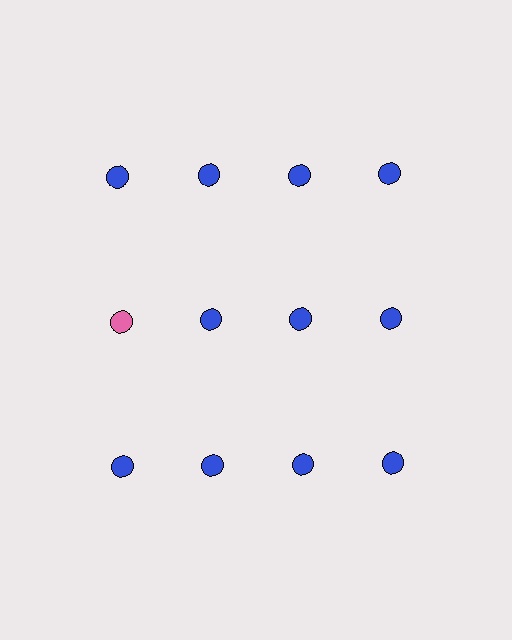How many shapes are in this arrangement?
There are 12 shapes arranged in a grid pattern.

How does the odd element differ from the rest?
It has a different color: pink instead of blue.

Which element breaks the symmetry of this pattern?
The pink circle in the second row, leftmost column breaks the symmetry. All other shapes are blue circles.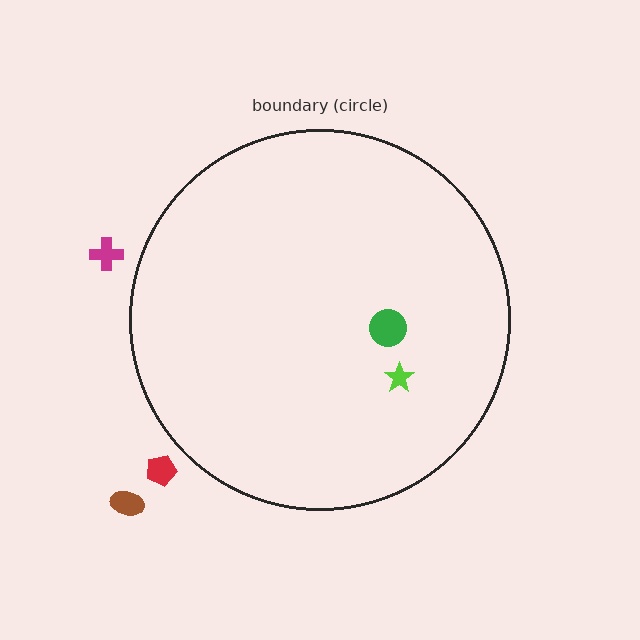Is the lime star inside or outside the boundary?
Inside.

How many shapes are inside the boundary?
2 inside, 3 outside.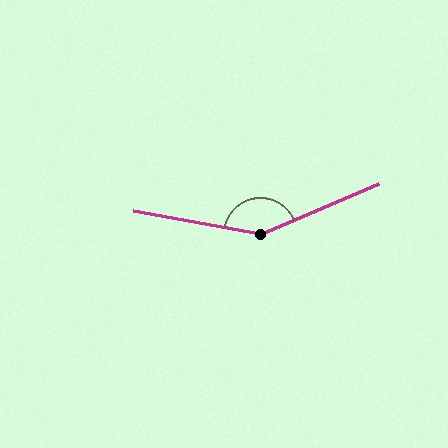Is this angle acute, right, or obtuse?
It is obtuse.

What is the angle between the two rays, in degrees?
Approximately 147 degrees.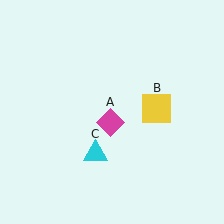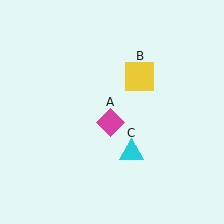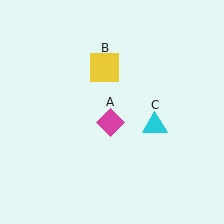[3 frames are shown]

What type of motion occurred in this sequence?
The yellow square (object B), cyan triangle (object C) rotated counterclockwise around the center of the scene.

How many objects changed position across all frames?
2 objects changed position: yellow square (object B), cyan triangle (object C).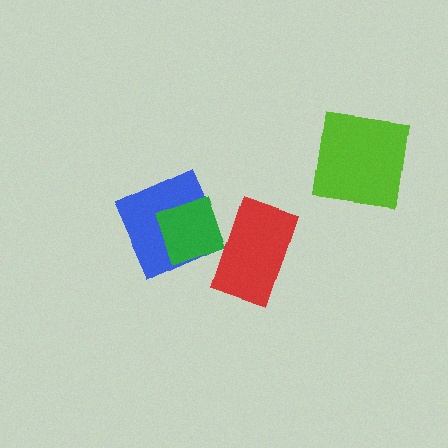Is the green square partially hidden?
Yes, it is partially covered by another shape.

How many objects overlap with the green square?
2 objects overlap with the green square.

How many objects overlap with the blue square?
1 object overlaps with the blue square.